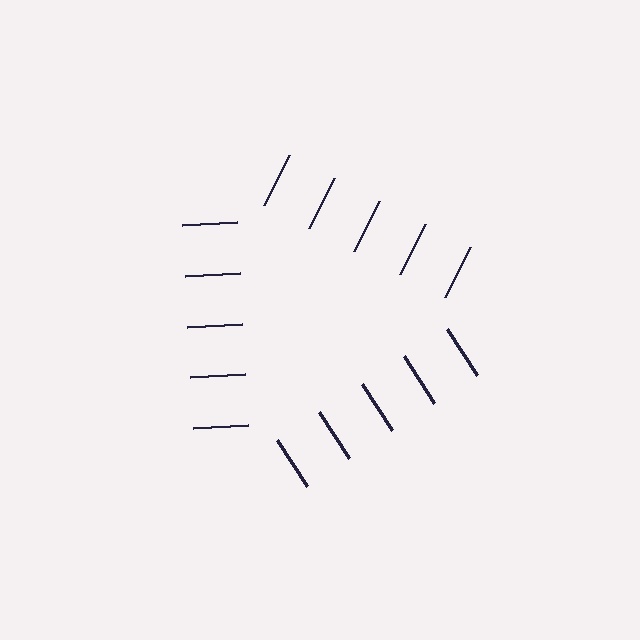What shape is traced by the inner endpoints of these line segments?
An illusory triangle — the line segments terminate on its edges but no continuous stroke is drawn.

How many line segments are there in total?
15 — 5 along each of the 3 edges.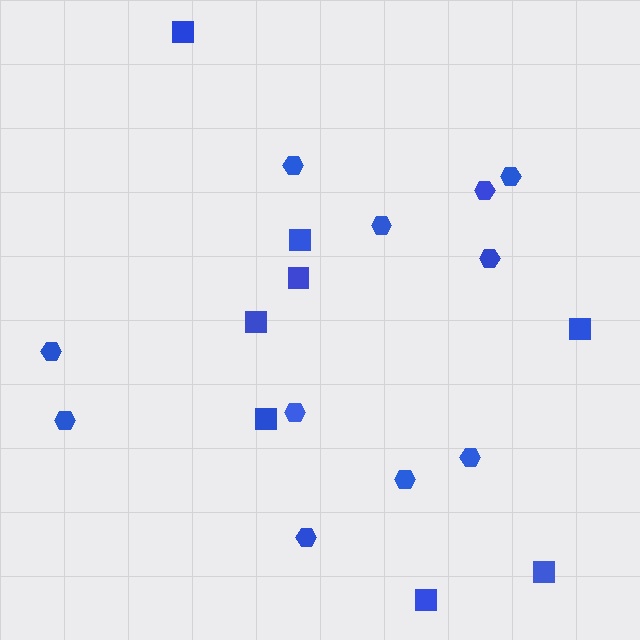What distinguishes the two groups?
There are 2 groups: one group of squares (8) and one group of hexagons (11).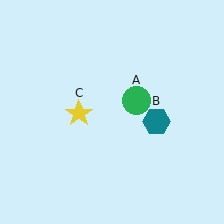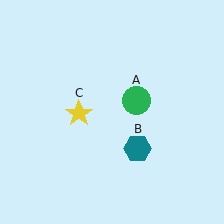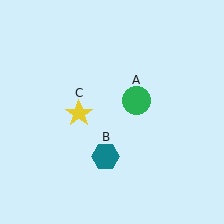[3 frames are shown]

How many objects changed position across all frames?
1 object changed position: teal hexagon (object B).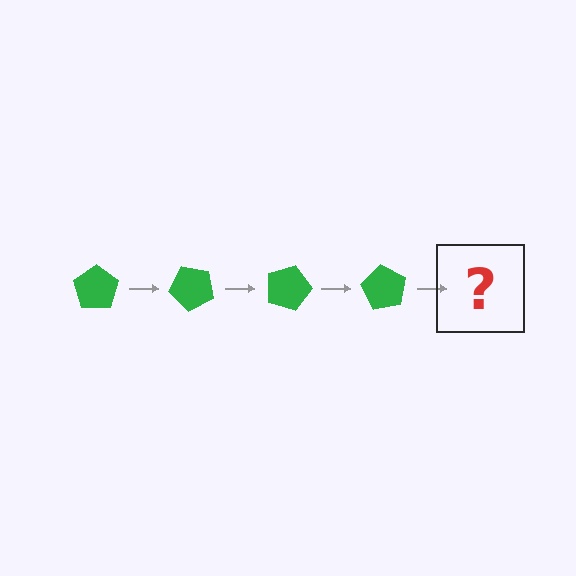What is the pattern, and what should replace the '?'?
The pattern is that the pentagon rotates 45 degrees each step. The '?' should be a green pentagon rotated 180 degrees.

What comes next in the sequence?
The next element should be a green pentagon rotated 180 degrees.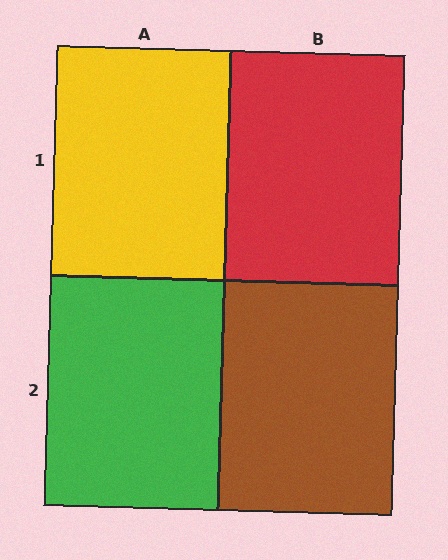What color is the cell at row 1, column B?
Red.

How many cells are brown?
1 cell is brown.